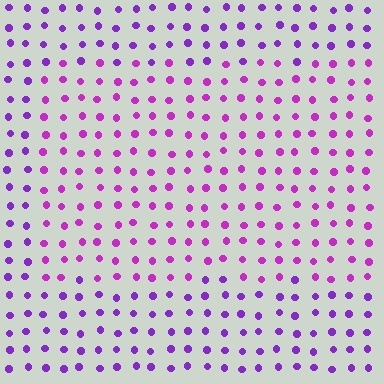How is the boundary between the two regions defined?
The boundary is defined purely by a slight shift in hue (about 26 degrees). Spacing, size, and orientation are identical on both sides.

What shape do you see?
I see a rectangle.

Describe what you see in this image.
The image is filled with small purple elements in a uniform arrangement. A rectangle-shaped region is visible where the elements are tinted to a slightly different hue, forming a subtle color boundary.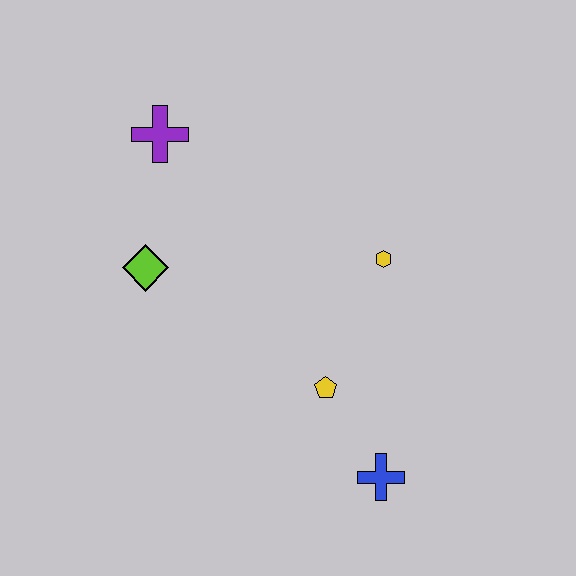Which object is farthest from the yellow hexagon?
The purple cross is farthest from the yellow hexagon.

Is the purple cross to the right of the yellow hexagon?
No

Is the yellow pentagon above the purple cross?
No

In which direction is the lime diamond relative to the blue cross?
The lime diamond is to the left of the blue cross.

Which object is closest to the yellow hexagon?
The yellow pentagon is closest to the yellow hexagon.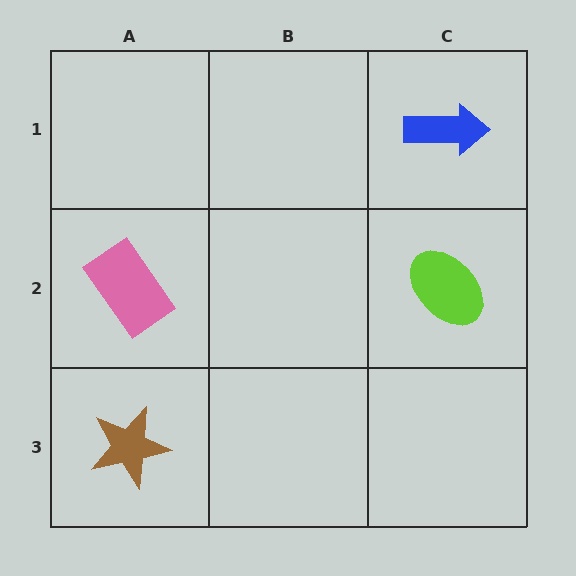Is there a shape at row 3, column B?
No, that cell is empty.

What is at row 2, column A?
A pink rectangle.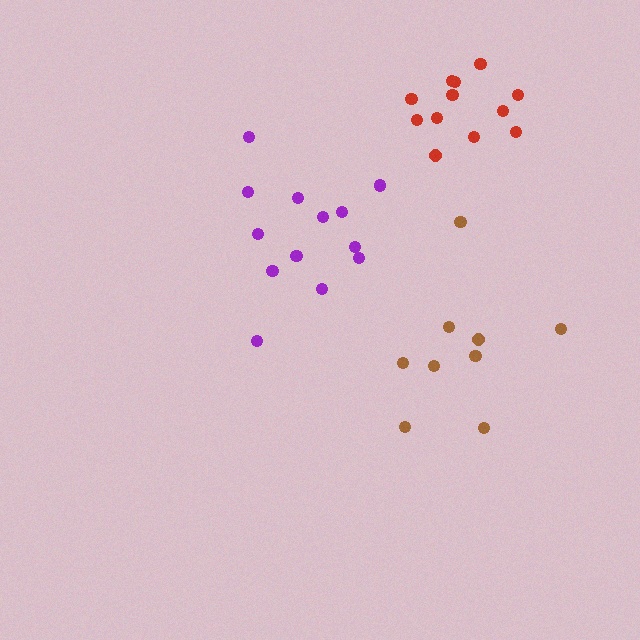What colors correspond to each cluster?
The clusters are colored: red, brown, purple.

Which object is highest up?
The red cluster is topmost.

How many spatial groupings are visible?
There are 3 spatial groupings.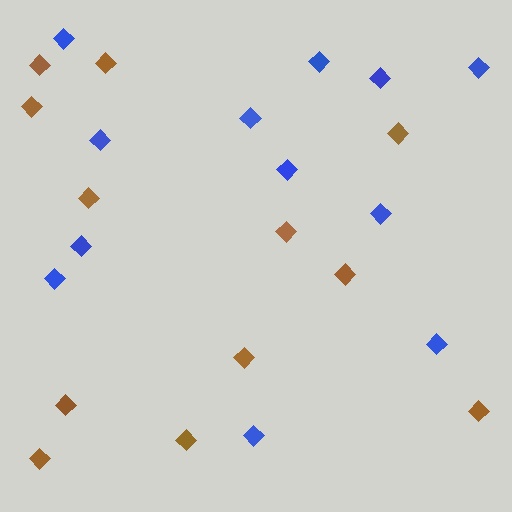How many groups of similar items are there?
There are 2 groups: one group of blue diamonds (12) and one group of brown diamonds (12).